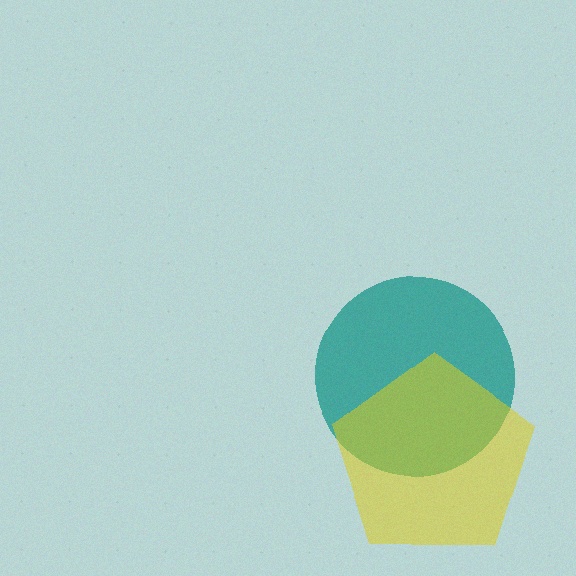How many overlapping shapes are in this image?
There are 2 overlapping shapes in the image.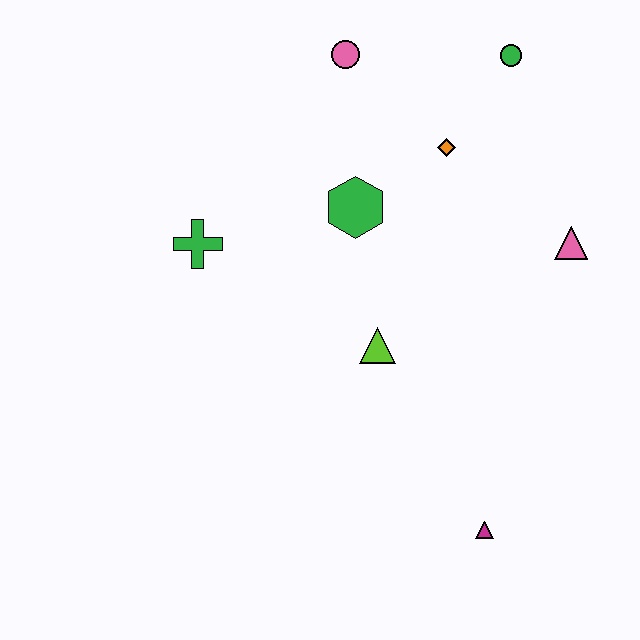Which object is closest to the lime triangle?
The green hexagon is closest to the lime triangle.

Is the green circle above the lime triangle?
Yes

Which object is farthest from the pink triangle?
The green cross is farthest from the pink triangle.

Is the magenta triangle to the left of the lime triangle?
No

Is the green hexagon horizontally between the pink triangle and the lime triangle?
No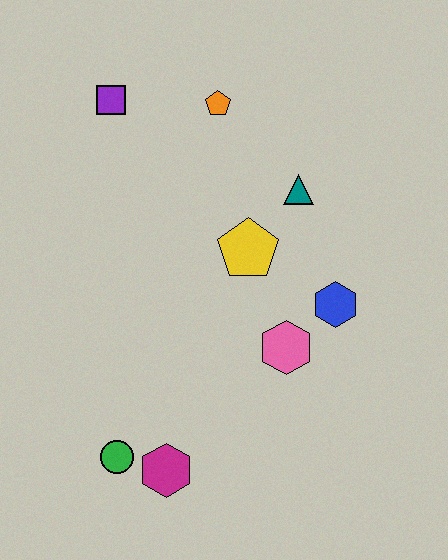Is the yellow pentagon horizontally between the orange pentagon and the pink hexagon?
Yes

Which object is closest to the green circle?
The magenta hexagon is closest to the green circle.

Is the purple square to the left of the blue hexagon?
Yes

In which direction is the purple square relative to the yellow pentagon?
The purple square is above the yellow pentagon.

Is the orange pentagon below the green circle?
No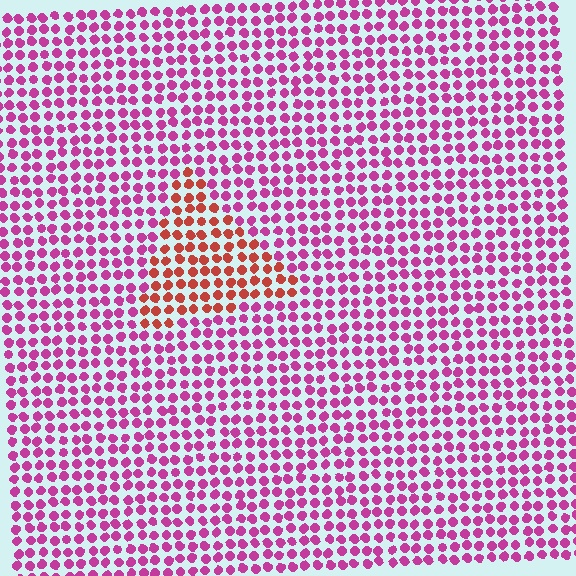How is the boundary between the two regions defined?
The boundary is defined purely by a slight shift in hue (about 45 degrees). Spacing, size, and orientation are identical on both sides.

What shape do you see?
I see a triangle.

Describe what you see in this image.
The image is filled with small magenta elements in a uniform arrangement. A triangle-shaped region is visible where the elements are tinted to a slightly different hue, forming a subtle color boundary.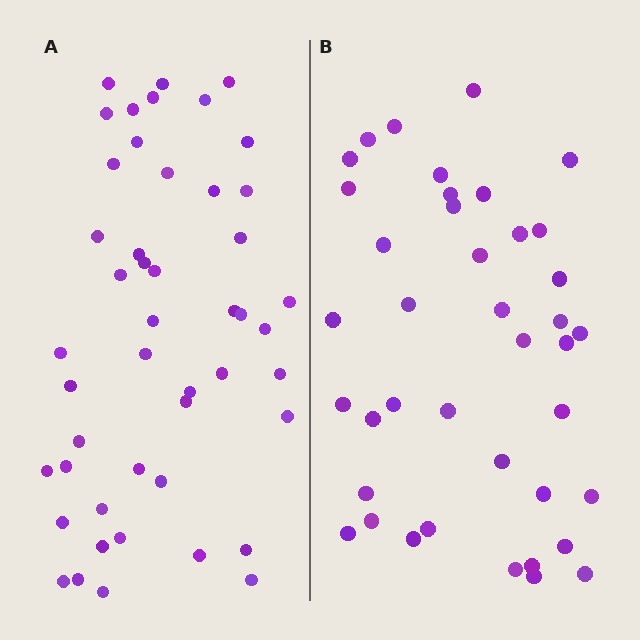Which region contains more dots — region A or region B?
Region A (the left region) has more dots.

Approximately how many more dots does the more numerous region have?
Region A has roughly 8 or so more dots than region B.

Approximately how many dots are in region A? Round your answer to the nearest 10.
About 50 dots. (The exact count is 47, which rounds to 50.)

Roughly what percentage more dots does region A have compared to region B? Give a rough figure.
About 20% more.